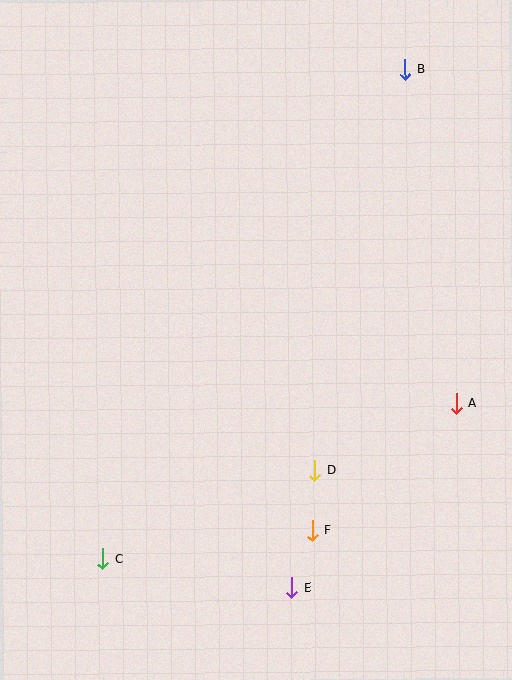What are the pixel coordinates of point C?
Point C is at (103, 559).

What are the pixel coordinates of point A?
Point A is at (456, 403).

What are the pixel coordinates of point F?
Point F is at (312, 531).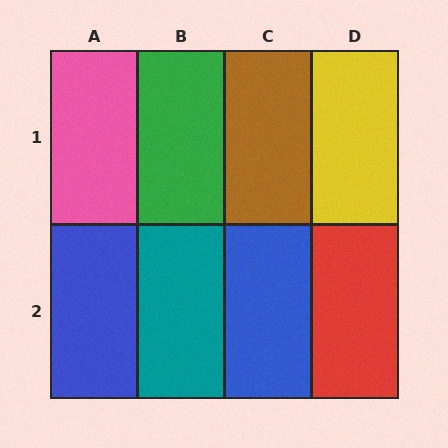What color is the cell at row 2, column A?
Blue.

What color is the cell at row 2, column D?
Red.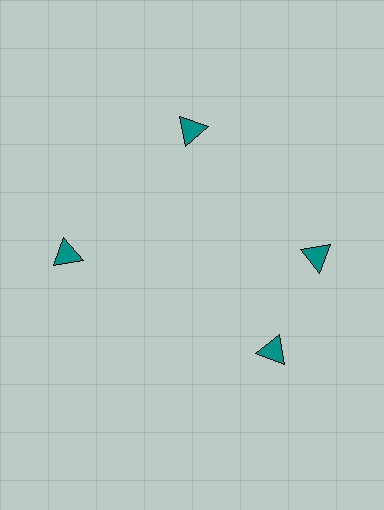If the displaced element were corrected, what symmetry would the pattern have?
It would have 4-fold rotational symmetry — the pattern would map onto itself every 90 degrees.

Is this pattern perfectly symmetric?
No. The 4 teal triangles are arranged in a ring, but one element near the 6 o'clock position is rotated out of alignment along the ring, breaking the 4-fold rotational symmetry.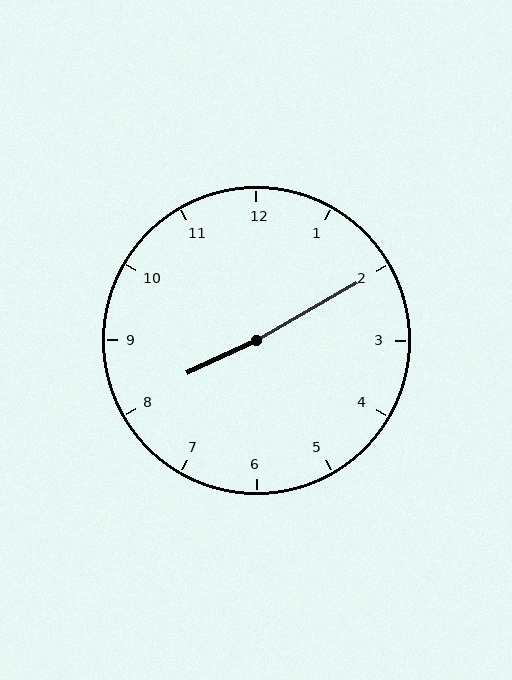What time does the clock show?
8:10.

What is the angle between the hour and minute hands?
Approximately 175 degrees.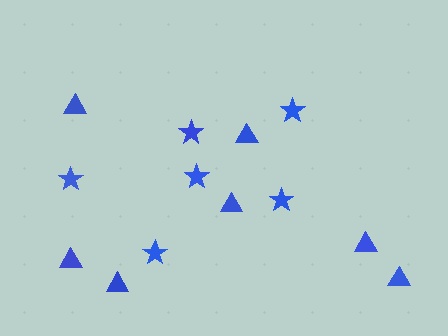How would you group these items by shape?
There are 2 groups: one group of stars (6) and one group of triangles (7).